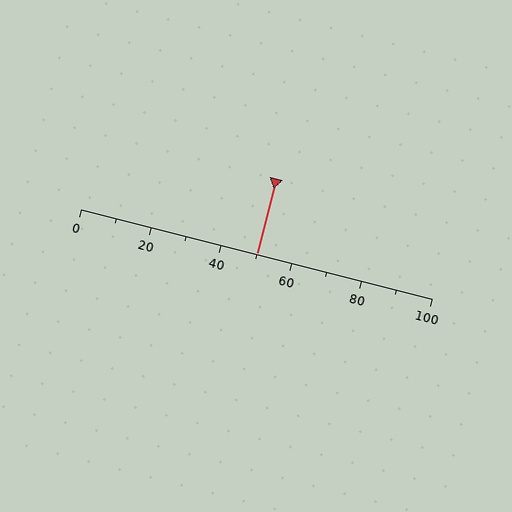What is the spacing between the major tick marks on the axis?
The major ticks are spaced 20 apart.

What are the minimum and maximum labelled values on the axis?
The axis runs from 0 to 100.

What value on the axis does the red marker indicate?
The marker indicates approximately 50.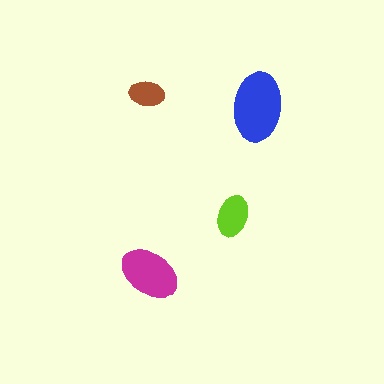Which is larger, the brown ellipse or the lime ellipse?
The lime one.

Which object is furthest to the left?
The brown ellipse is leftmost.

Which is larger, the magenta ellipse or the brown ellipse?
The magenta one.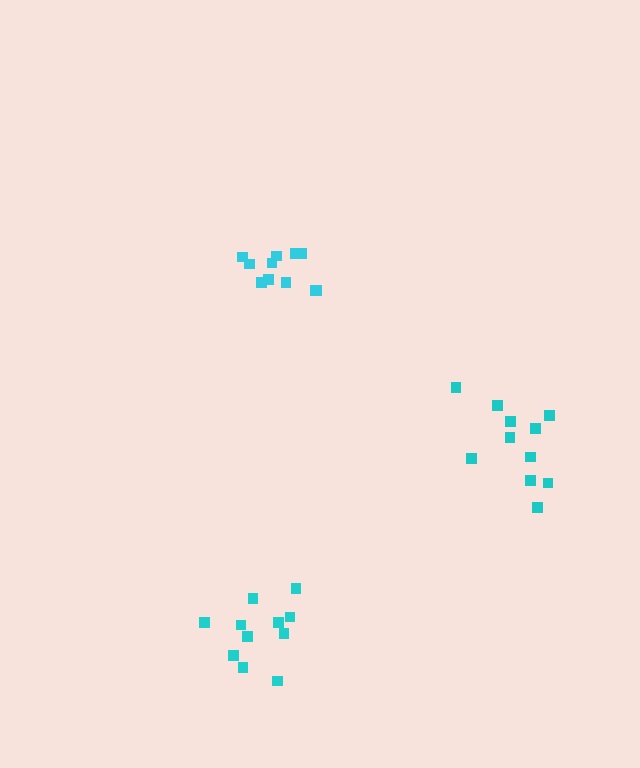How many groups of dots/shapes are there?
There are 3 groups.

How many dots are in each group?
Group 1: 11 dots, Group 2: 11 dots, Group 3: 11 dots (33 total).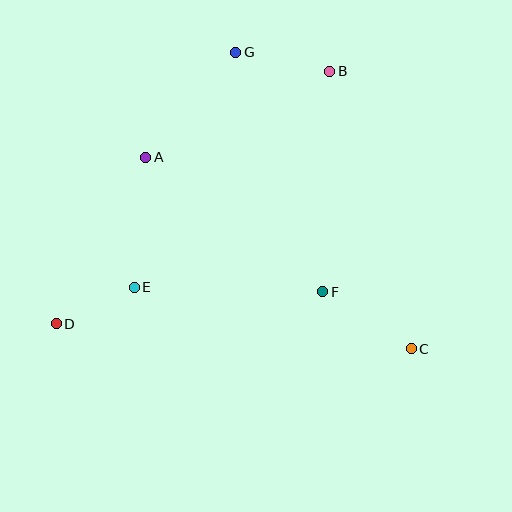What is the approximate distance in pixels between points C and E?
The distance between C and E is approximately 284 pixels.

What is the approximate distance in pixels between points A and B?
The distance between A and B is approximately 203 pixels.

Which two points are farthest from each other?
Points B and D are farthest from each other.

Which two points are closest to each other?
Points D and E are closest to each other.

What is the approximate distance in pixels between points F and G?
The distance between F and G is approximately 255 pixels.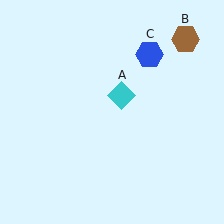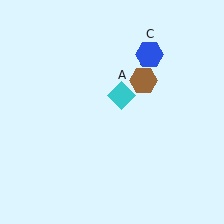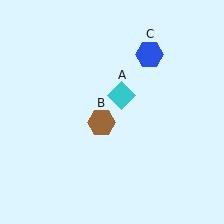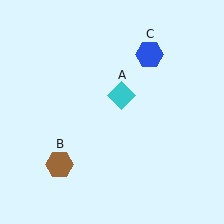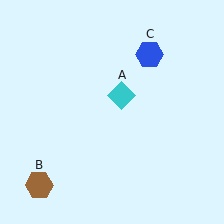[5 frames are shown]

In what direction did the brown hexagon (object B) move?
The brown hexagon (object B) moved down and to the left.